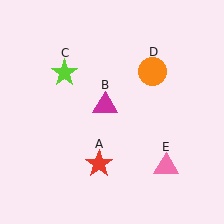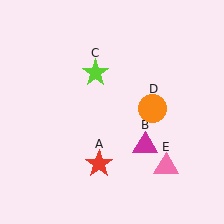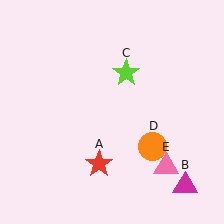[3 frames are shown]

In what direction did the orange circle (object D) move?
The orange circle (object D) moved down.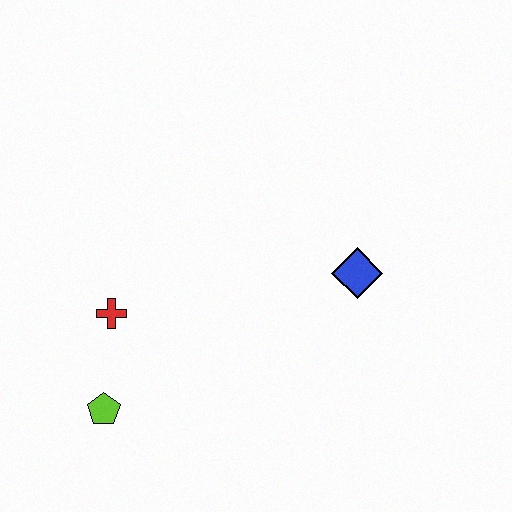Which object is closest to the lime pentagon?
The red cross is closest to the lime pentagon.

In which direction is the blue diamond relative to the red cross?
The blue diamond is to the right of the red cross.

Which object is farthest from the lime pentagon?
The blue diamond is farthest from the lime pentagon.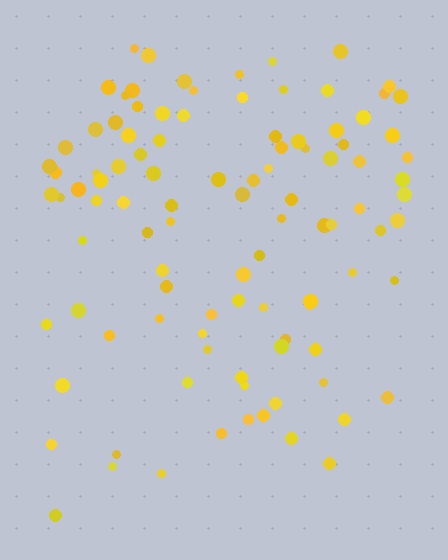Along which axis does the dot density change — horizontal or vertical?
Vertical.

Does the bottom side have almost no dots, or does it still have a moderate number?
Still a moderate number, just noticeably fewer than the top.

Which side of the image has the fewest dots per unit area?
The bottom.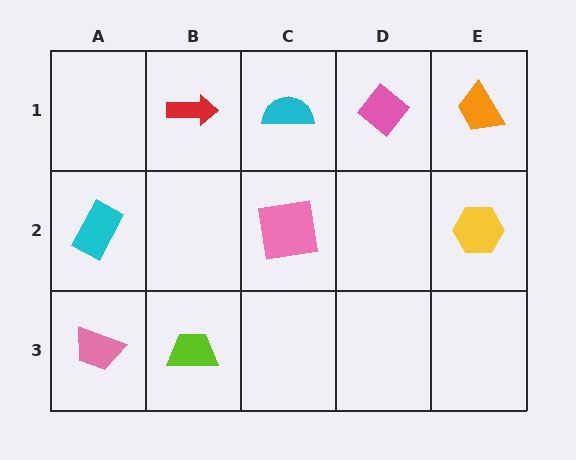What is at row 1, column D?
A pink diamond.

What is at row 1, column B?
A red arrow.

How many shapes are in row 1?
4 shapes.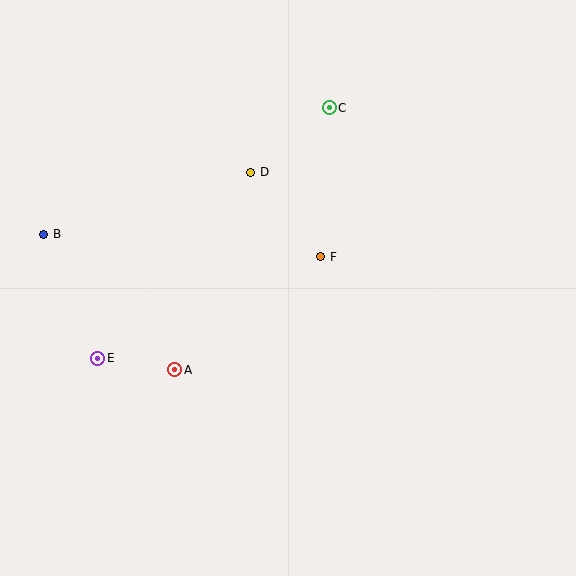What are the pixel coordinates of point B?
Point B is at (44, 234).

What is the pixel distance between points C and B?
The distance between C and B is 312 pixels.